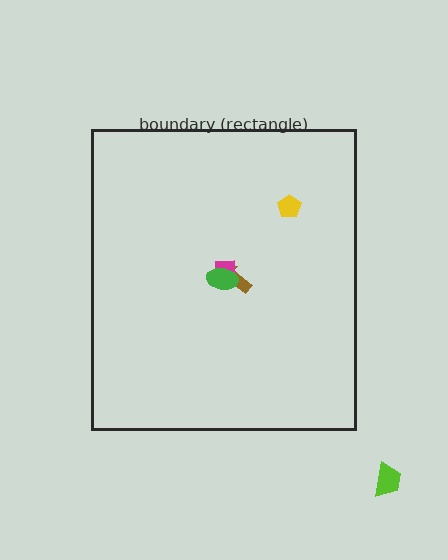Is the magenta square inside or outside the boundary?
Inside.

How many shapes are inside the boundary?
4 inside, 1 outside.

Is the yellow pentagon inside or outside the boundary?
Inside.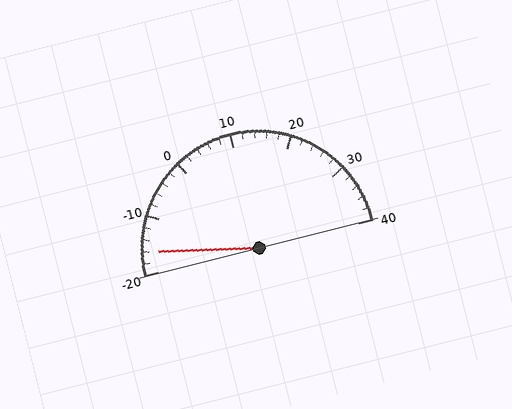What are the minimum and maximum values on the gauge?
The gauge ranges from -20 to 40.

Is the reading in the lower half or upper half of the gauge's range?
The reading is in the lower half of the range (-20 to 40).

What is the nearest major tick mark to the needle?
The nearest major tick mark is -20.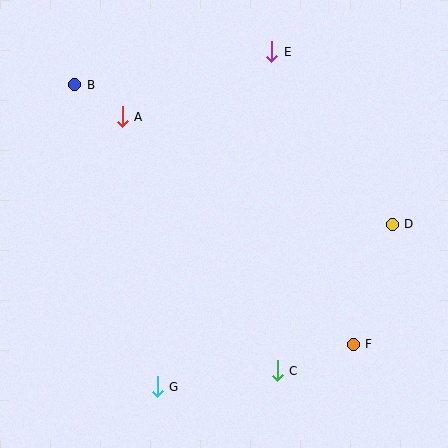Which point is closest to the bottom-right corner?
Point F is closest to the bottom-right corner.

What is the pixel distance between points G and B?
The distance between G and B is 313 pixels.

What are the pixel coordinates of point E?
Point E is at (272, 52).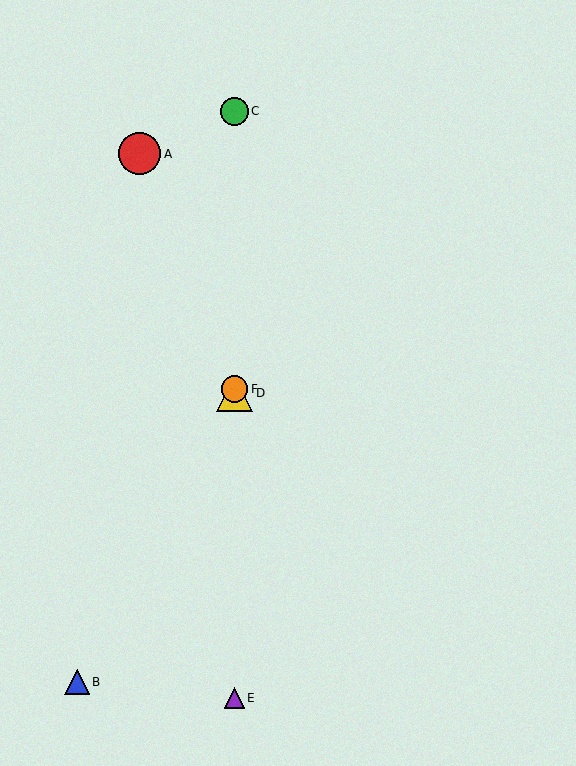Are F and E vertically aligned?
Yes, both are at x≈234.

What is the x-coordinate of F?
Object F is at x≈234.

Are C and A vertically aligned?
No, C is at x≈234 and A is at x≈140.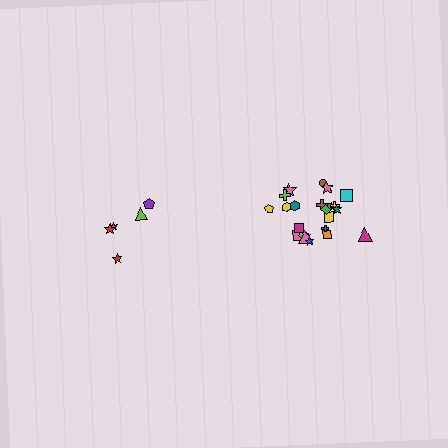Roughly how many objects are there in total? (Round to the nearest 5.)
Roughly 25 objects in total.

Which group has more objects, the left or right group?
The right group.